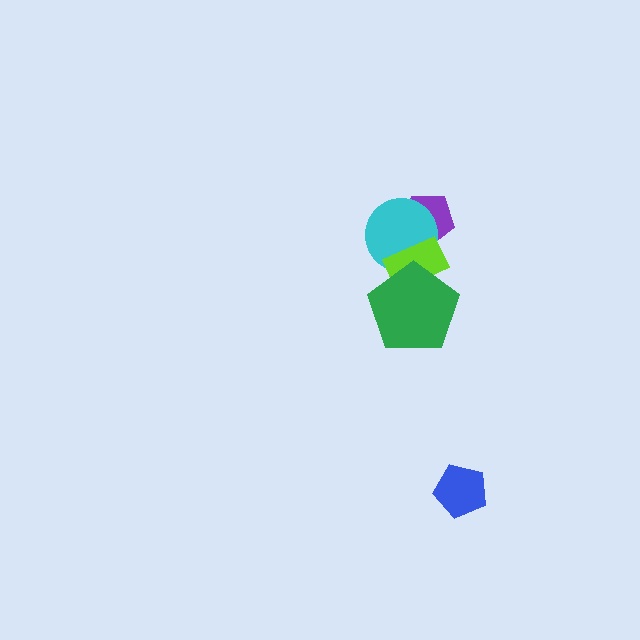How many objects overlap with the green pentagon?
2 objects overlap with the green pentagon.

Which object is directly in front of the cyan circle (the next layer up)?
The lime rectangle is directly in front of the cyan circle.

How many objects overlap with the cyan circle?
3 objects overlap with the cyan circle.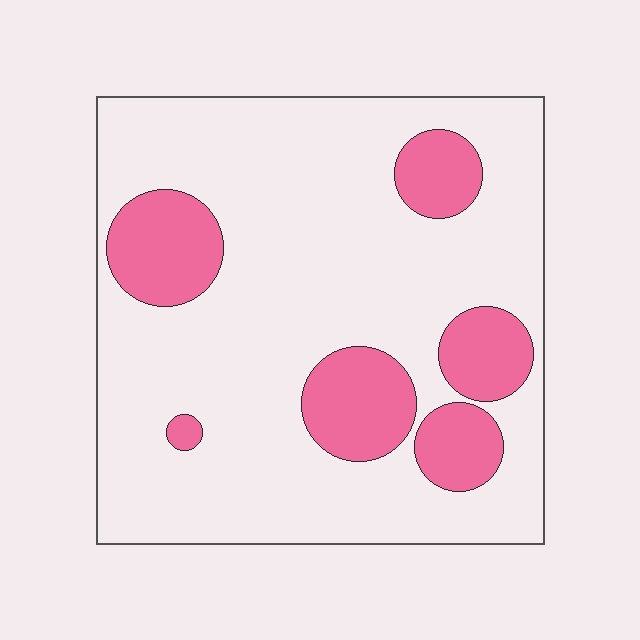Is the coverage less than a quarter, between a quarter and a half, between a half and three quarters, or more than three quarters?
Less than a quarter.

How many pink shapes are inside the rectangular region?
6.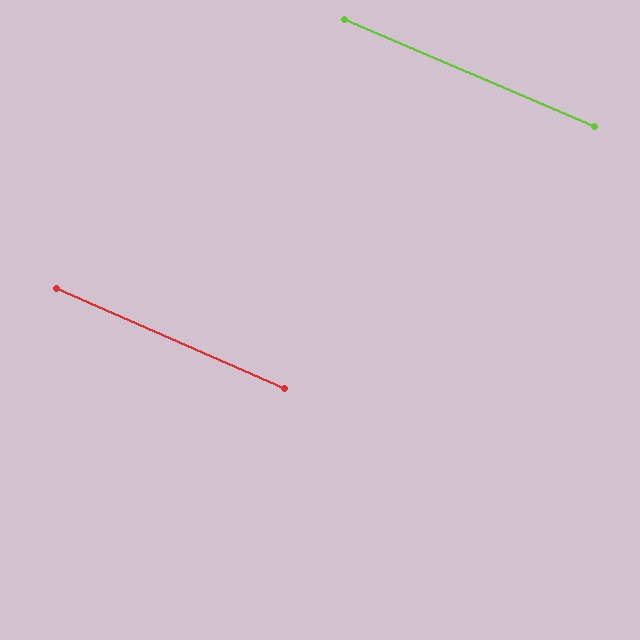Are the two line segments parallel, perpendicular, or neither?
Parallel — their directions differ by only 0.6°.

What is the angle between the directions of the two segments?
Approximately 1 degree.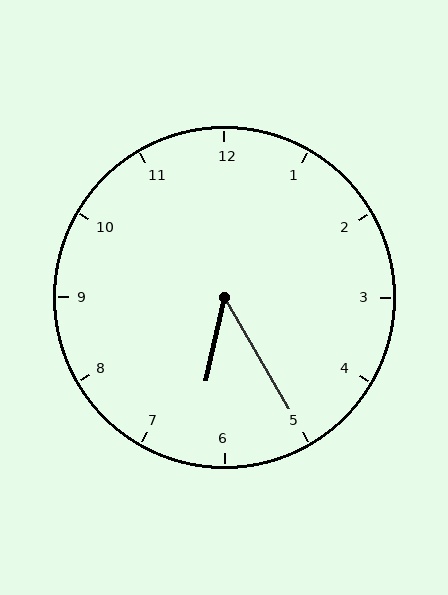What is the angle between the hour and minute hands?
Approximately 42 degrees.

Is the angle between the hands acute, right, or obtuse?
It is acute.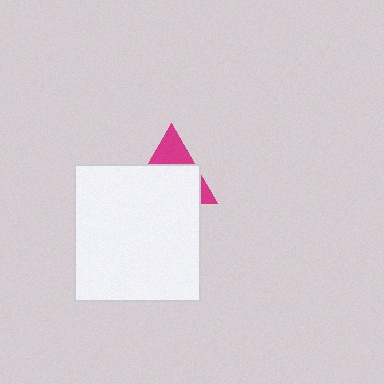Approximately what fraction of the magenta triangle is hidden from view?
Roughly 68% of the magenta triangle is hidden behind the white rectangle.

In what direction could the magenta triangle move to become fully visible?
The magenta triangle could move up. That would shift it out from behind the white rectangle entirely.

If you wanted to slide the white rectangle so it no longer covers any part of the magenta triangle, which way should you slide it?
Slide it down — that is the most direct way to separate the two shapes.